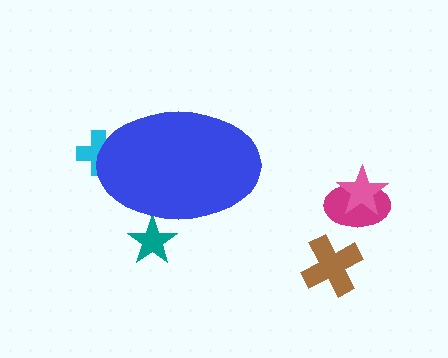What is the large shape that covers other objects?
A blue ellipse.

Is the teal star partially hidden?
Yes, the teal star is partially hidden behind the blue ellipse.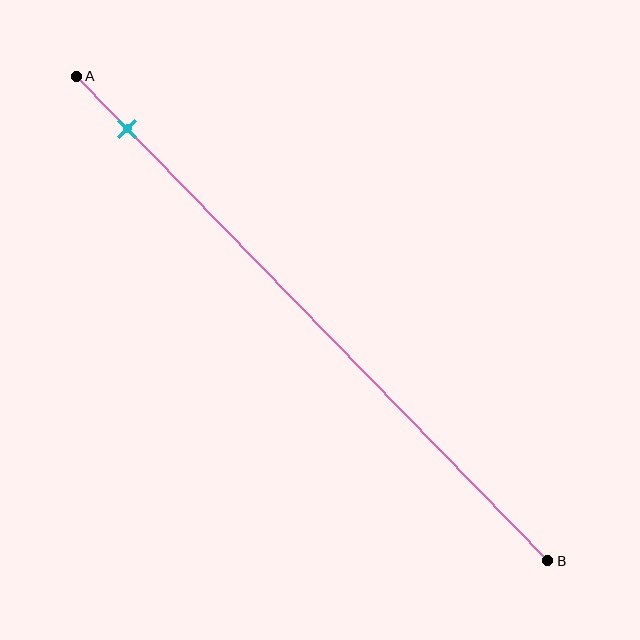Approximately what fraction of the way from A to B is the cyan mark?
The cyan mark is approximately 10% of the way from A to B.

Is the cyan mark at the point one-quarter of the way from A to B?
No, the mark is at about 10% from A, not at the 25% one-quarter point.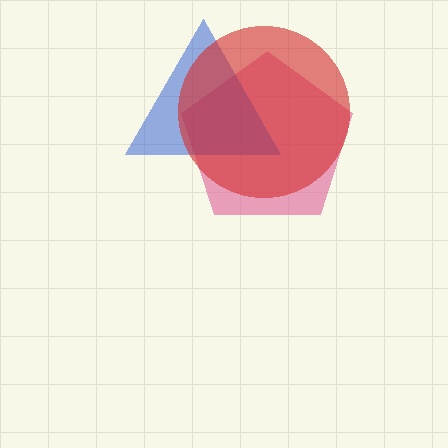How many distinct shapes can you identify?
There are 3 distinct shapes: a pink pentagon, a blue triangle, a red circle.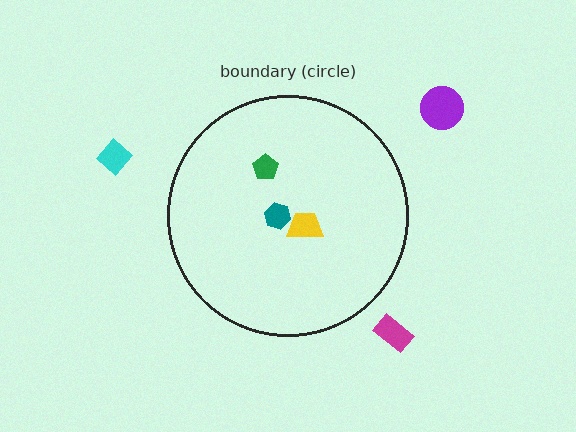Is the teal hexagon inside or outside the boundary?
Inside.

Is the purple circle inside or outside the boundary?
Outside.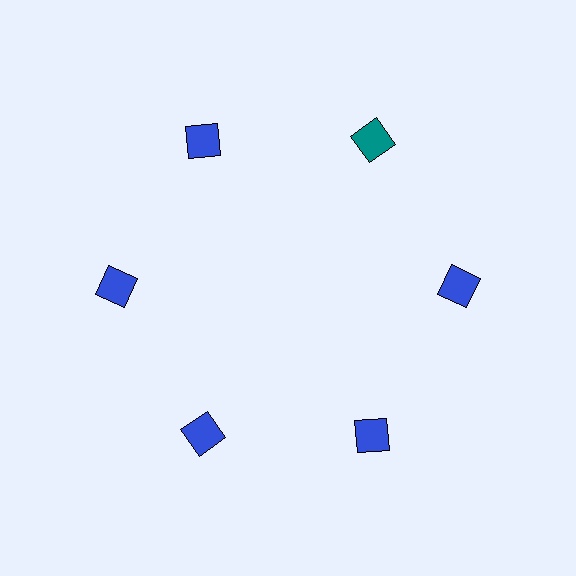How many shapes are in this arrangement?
There are 6 shapes arranged in a ring pattern.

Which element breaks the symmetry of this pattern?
The teal diamond at roughly the 1 o'clock position breaks the symmetry. All other shapes are blue diamonds.